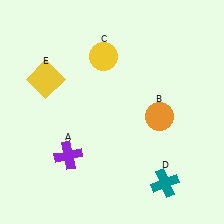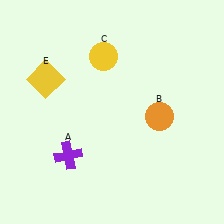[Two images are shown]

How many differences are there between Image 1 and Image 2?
There is 1 difference between the two images.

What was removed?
The teal cross (D) was removed in Image 2.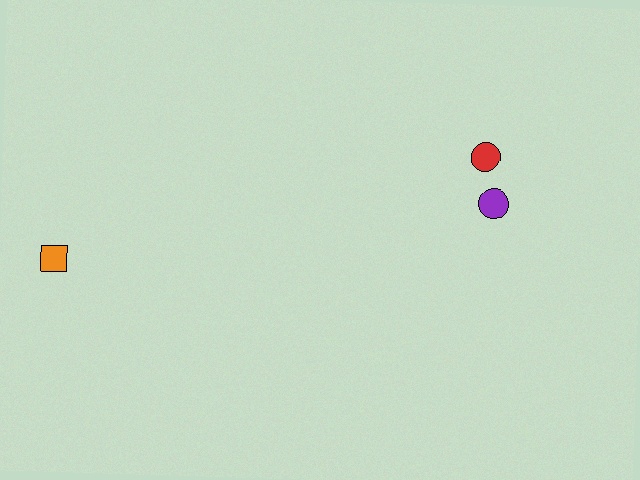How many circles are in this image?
There are 2 circles.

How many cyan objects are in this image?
There are no cyan objects.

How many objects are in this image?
There are 3 objects.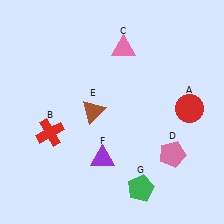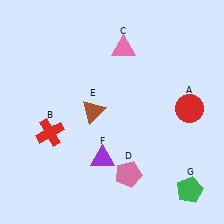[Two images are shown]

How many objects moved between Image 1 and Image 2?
2 objects moved between the two images.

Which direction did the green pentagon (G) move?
The green pentagon (G) moved right.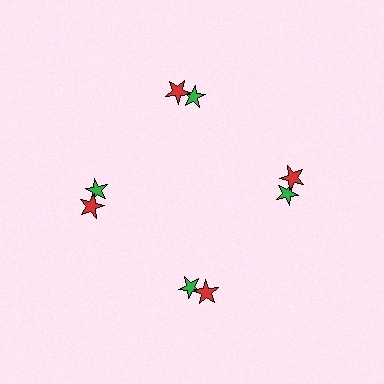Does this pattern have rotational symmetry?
Yes, this pattern has 4-fold rotational symmetry. It looks the same after rotating 90 degrees around the center.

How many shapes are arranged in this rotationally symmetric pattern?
There are 8 shapes, arranged in 4 groups of 2.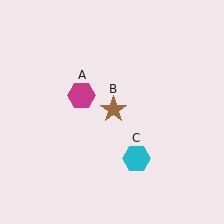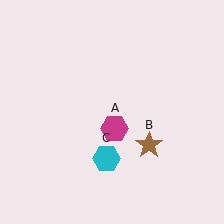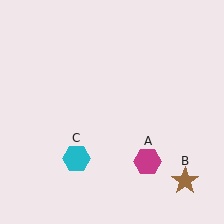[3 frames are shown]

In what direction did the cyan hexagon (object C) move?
The cyan hexagon (object C) moved left.